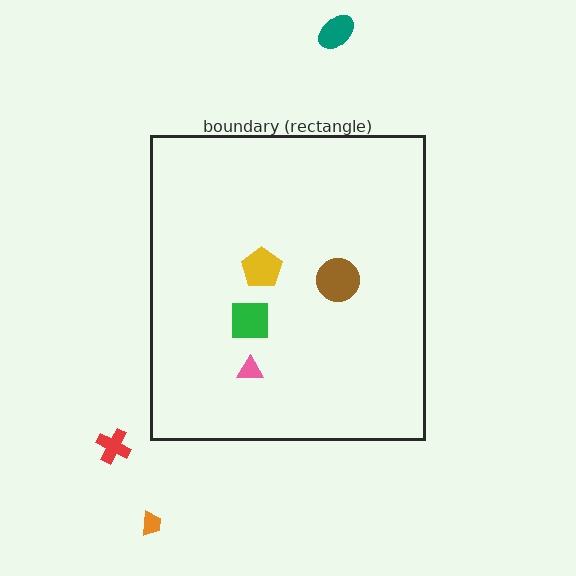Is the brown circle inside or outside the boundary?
Inside.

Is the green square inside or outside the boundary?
Inside.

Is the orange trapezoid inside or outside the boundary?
Outside.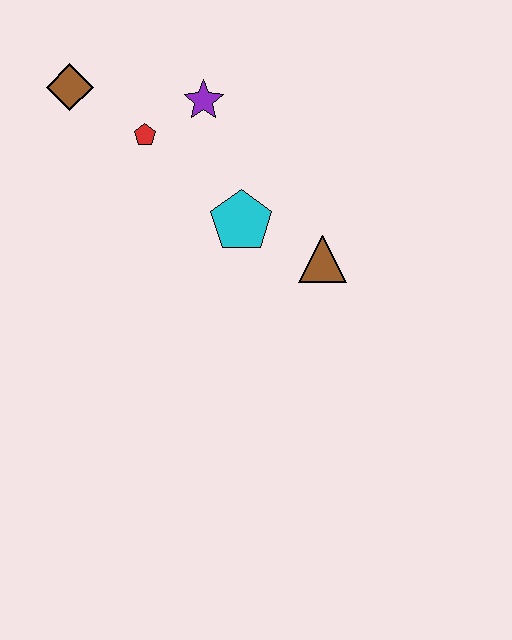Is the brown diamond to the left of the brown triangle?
Yes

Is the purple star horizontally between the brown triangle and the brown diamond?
Yes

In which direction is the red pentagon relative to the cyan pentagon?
The red pentagon is to the left of the cyan pentagon.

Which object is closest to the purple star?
The red pentagon is closest to the purple star.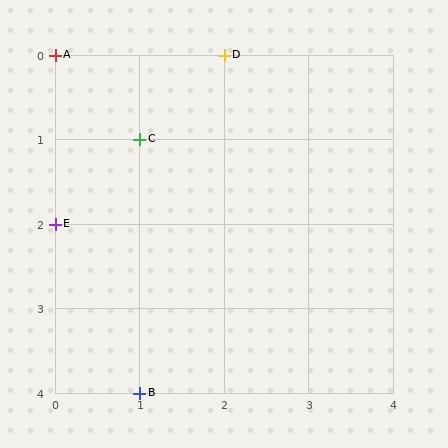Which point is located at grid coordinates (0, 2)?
Point E is at (0, 2).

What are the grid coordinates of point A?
Point A is at grid coordinates (0, 0).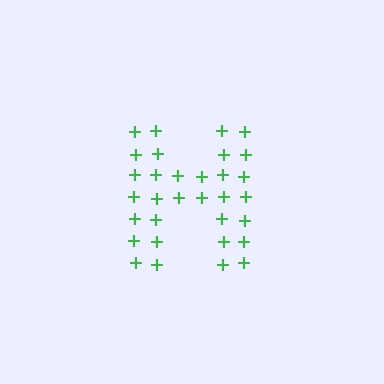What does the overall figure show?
The overall figure shows the letter H.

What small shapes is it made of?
It is made of small plus signs.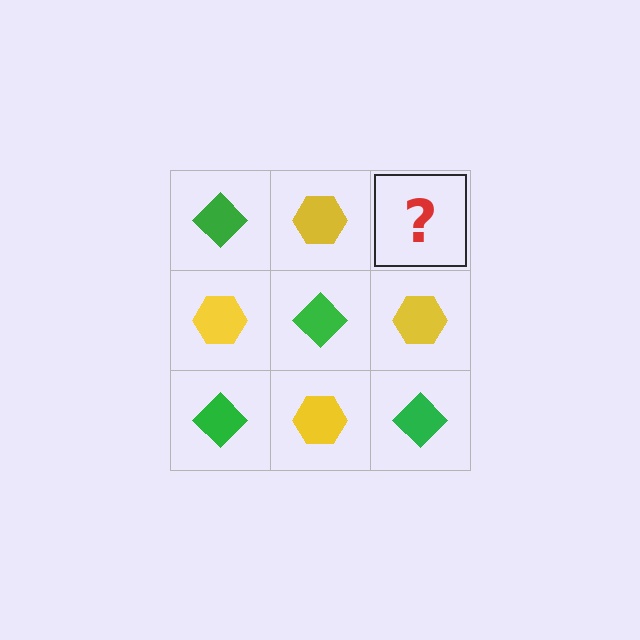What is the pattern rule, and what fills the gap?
The rule is that it alternates green diamond and yellow hexagon in a checkerboard pattern. The gap should be filled with a green diamond.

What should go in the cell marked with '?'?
The missing cell should contain a green diamond.